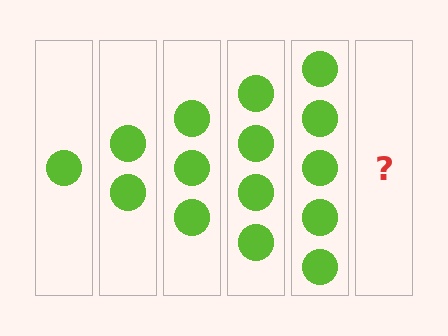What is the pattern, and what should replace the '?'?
The pattern is that each step adds one more circle. The '?' should be 6 circles.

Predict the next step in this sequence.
The next step is 6 circles.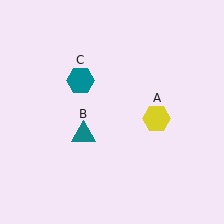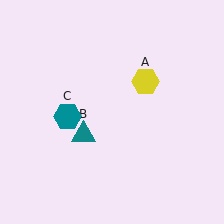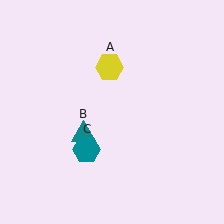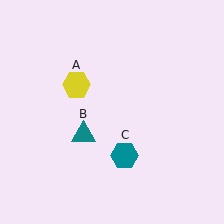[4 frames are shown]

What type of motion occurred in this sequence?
The yellow hexagon (object A), teal hexagon (object C) rotated counterclockwise around the center of the scene.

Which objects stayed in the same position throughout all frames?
Teal triangle (object B) remained stationary.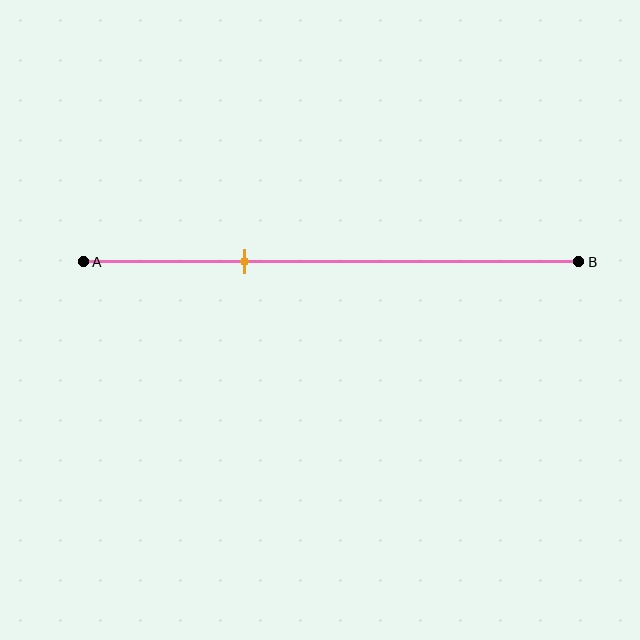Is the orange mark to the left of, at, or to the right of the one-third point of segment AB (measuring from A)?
The orange mark is approximately at the one-third point of segment AB.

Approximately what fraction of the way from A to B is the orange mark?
The orange mark is approximately 35% of the way from A to B.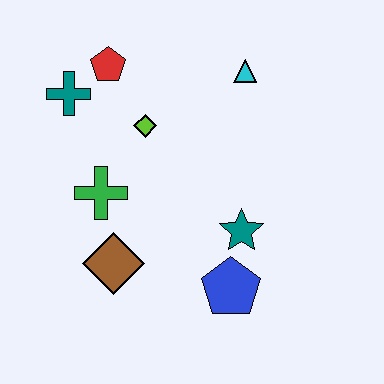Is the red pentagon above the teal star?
Yes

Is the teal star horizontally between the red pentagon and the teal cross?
No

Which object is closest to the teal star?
The blue pentagon is closest to the teal star.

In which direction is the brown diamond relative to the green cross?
The brown diamond is below the green cross.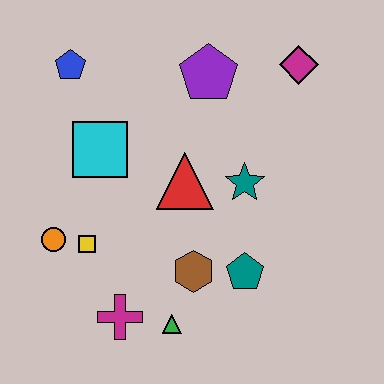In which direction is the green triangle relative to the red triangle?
The green triangle is below the red triangle.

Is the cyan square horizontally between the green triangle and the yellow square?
Yes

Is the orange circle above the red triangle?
No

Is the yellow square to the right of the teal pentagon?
No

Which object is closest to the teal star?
The red triangle is closest to the teal star.